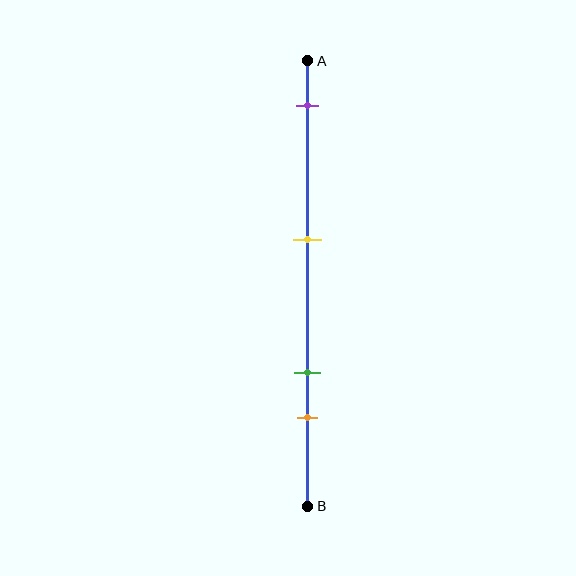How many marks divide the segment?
There are 4 marks dividing the segment.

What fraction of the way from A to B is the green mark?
The green mark is approximately 70% (0.7) of the way from A to B.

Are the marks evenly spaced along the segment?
No, the marks are not evenly spaced.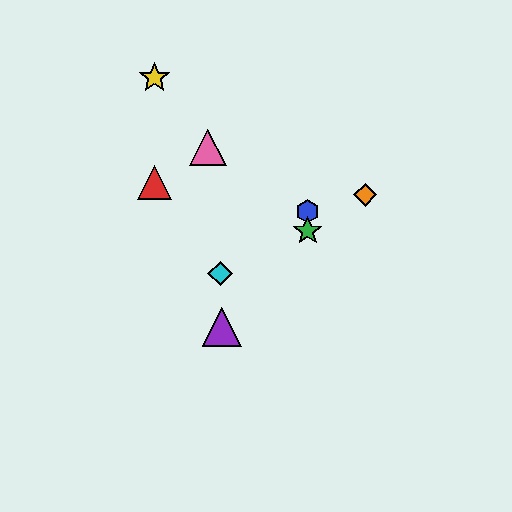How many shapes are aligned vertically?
2 shapes (the blue hexagon, the green star) are aligned vertically.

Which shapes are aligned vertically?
The blue hexagon, the green star are aligned vertically.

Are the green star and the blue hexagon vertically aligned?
Yes, both are at x≈308.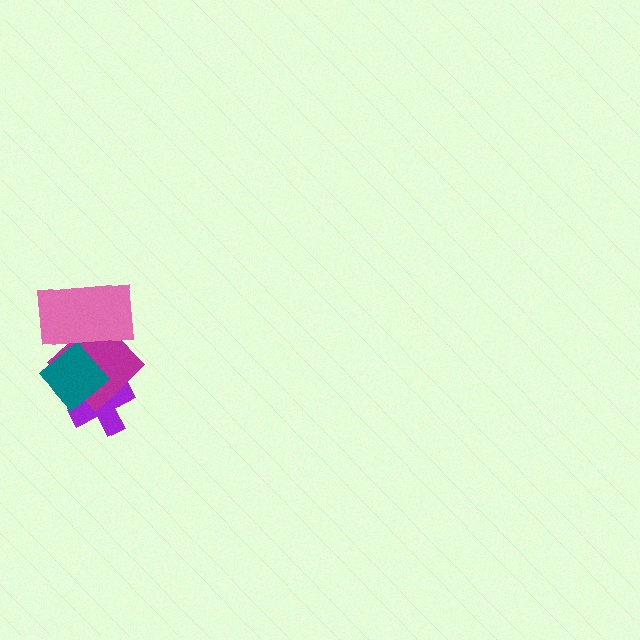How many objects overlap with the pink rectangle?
2 objects overlap with the pink rectangle.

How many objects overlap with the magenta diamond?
3 objects overlap with the magenta diamond.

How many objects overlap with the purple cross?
2 objects overlap with the purple cross.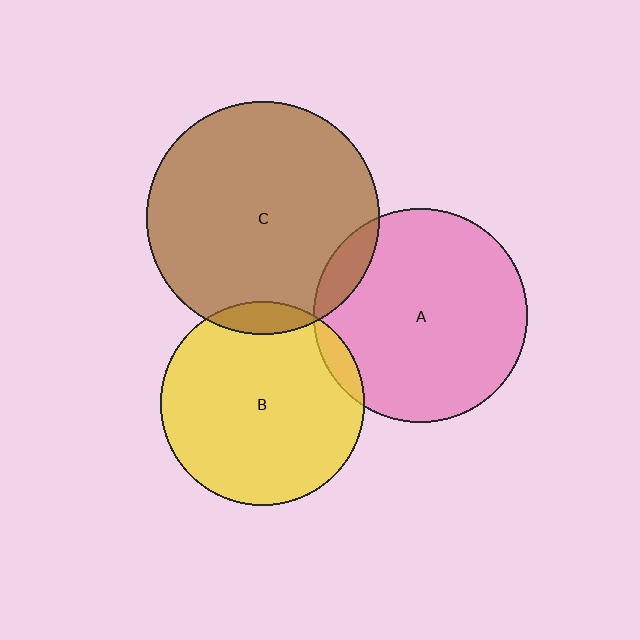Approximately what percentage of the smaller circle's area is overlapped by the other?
Approximately 10%.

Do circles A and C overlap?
Yes.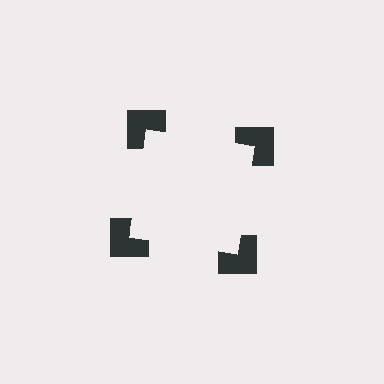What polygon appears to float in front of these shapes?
An illusory square — its edges are inferred from the aligned wedge cuts in the notched squares, not physically drawn.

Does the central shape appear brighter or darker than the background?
It typically appears slightly brighter than the background, even though no actual brightness change is drawn.